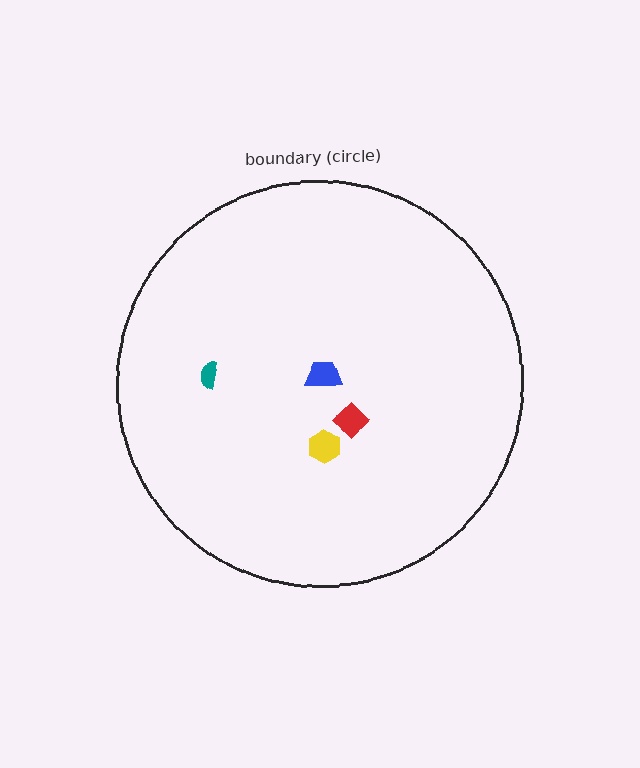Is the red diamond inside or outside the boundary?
Inside.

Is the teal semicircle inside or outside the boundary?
Inside.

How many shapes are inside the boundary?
4 inside, 0 outside.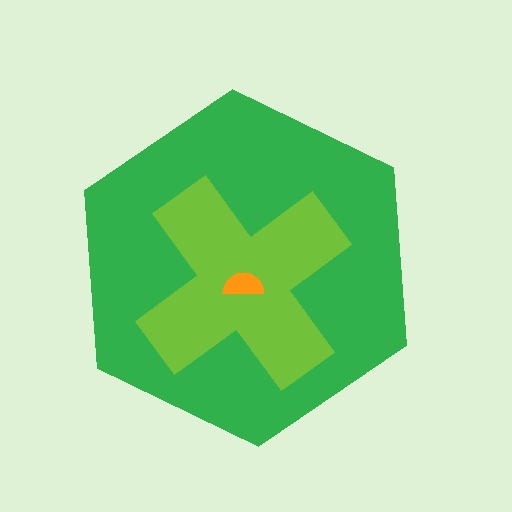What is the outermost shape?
The green hexagon.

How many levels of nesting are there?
3.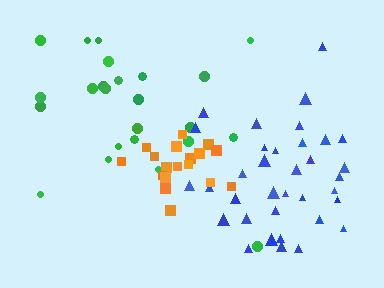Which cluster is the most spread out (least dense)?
Green.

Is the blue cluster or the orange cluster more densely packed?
Orange.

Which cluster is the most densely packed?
Orange.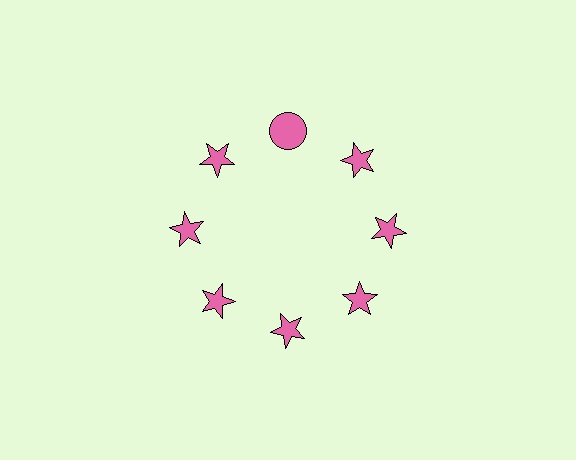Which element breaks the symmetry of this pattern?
The pink circle at roughly the 12 o'clock position breaks the symmetry. All other shapes are pink stars.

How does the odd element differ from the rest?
It has a different shape: circle instead of star.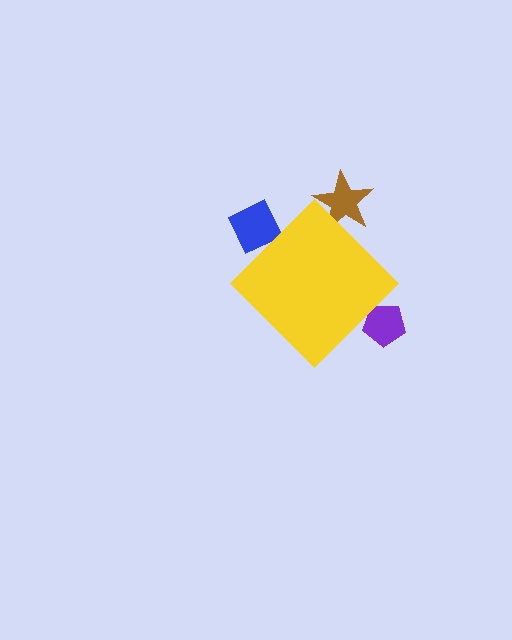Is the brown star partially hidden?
Yes, the brown star is partially hidden behind the yellow diamond.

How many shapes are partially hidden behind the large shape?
3 shapes are partially hidden.